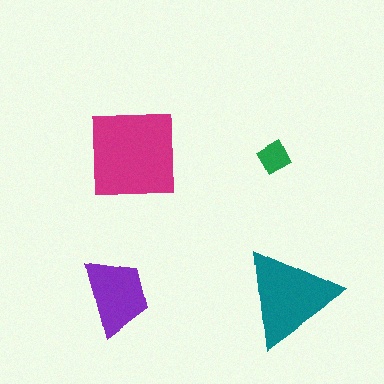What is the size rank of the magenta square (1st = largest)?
1st.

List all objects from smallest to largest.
The green diamond, the purple trapezoid, the teal triangle, the magenta square.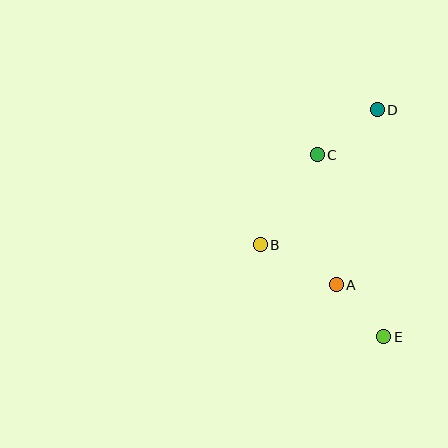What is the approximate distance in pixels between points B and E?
The distance between B and E is approximately 154 pixels.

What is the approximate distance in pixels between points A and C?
The distance between A and C is approximately 132 pixels.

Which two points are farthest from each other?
Points D and E are farthest from each other.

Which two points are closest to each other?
Points A and E are closest to each other.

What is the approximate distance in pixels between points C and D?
The distance between C and D is approximately 75 pixels.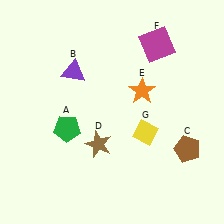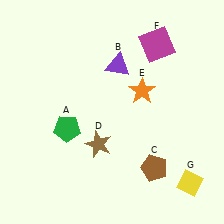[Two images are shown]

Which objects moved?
The objects that moved are: the purple triangle (B), the brown pentagon (C), the yellow diamond (G).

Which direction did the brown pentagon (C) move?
The brown pentagon (C) moved left.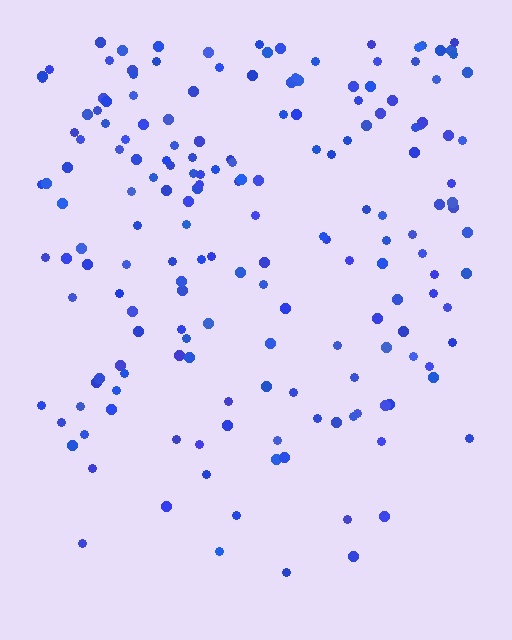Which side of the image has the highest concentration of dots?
The top.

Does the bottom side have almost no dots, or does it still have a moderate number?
Still a moderate number, just noticeably fewer than the top.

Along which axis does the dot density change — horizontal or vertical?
Vertical.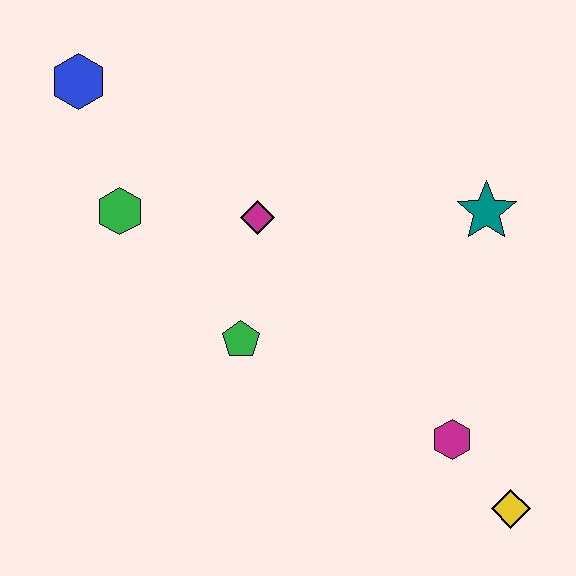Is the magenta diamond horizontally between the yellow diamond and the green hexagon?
Yes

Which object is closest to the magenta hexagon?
The yellow diamond is closest to the magenta hexagon.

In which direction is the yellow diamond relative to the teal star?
The yellow diamond is below the teal star.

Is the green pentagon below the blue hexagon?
Yes